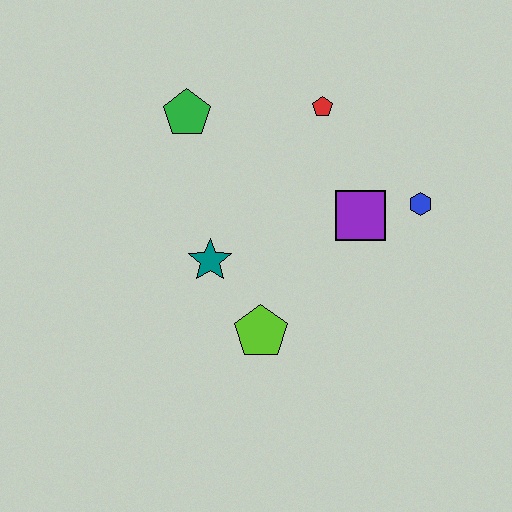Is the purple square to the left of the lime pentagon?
No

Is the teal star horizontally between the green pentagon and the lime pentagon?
Yes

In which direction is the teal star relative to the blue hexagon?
The teal star is to the left of the blue hexagon.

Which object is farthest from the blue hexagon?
The green pentagon is farthest from the blue hexagon.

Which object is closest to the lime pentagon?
The teal star is closest to the lime pentagon.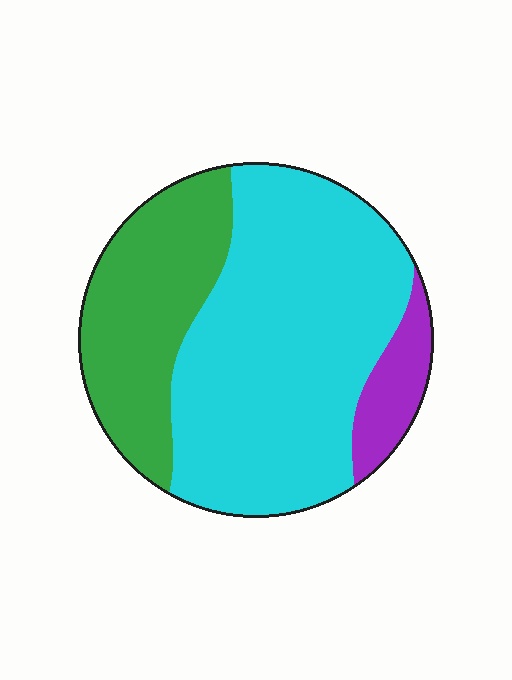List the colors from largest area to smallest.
From largest to smallest: cyan, green, purple.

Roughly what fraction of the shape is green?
Green covers 29% of the shape.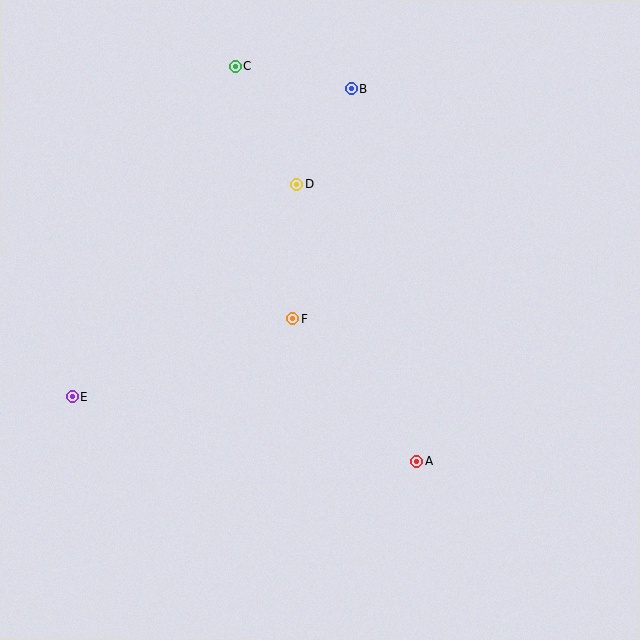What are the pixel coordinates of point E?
Point E is at (72, 397).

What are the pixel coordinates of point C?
Point C is at (235, 66).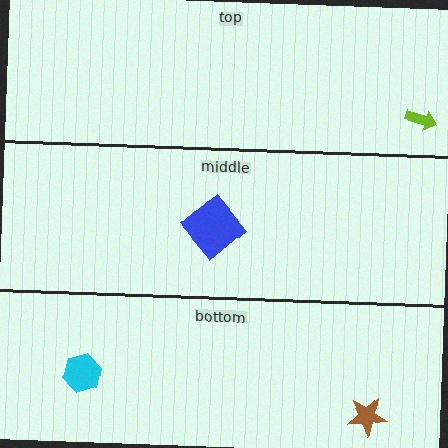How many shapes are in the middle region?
1.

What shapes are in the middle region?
The blue diamond.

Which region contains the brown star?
The bottom region.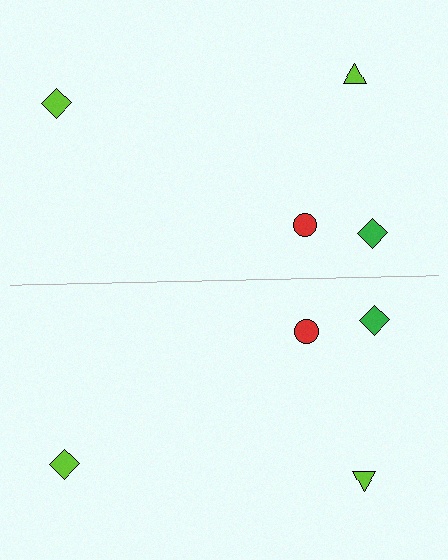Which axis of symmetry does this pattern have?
The pattern has a horizontal axis of symmetry running through the center of the image.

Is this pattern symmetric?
Yes, this pattern has bilateral (reflection) symmetry.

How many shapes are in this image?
There are 8 shapes in this image.